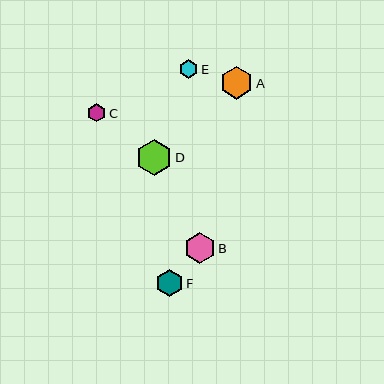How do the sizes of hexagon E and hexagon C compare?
Hexagon E and hexagon C are approximately the same size.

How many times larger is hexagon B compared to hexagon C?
Hexagon B is approximately 1.8 times the size of hexagon C.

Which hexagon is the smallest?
Hexagon C is the smallest with a size of approximately 18 pixels.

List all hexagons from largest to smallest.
From largest to smallest: D, A, B, F, E, C.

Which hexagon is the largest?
Hexagon D is the largest with a size of approximately 36 pixels.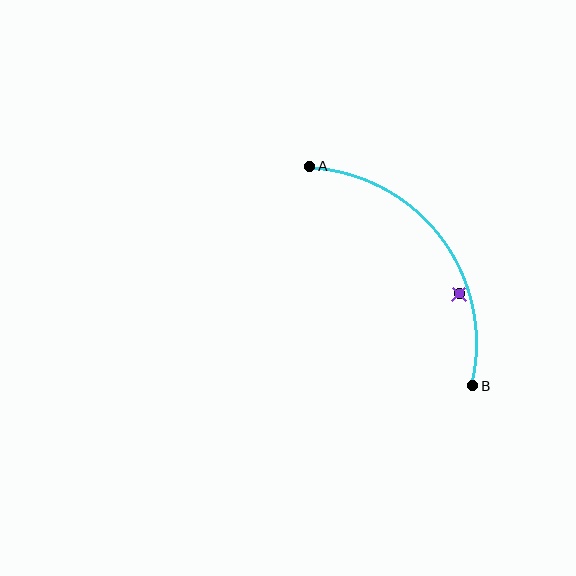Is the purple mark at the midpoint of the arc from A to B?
No — the purple mark does not lie on the arc at all. It sits slightly inside the curve.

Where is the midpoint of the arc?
The arc midpoint is the point on the curve farthest from the straight line joining A and B. It sits above and to the right of that line.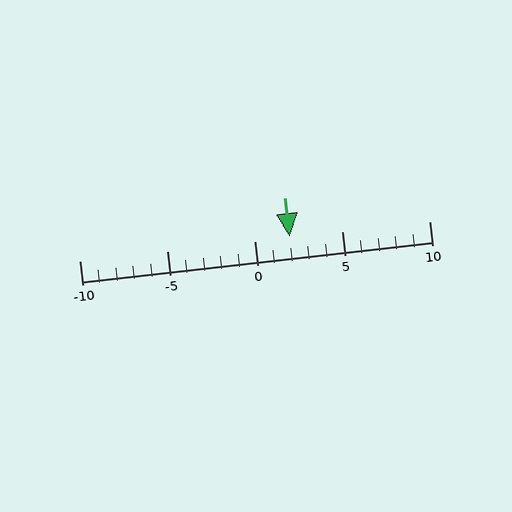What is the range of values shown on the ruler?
The ruler shows values from -10 to 10.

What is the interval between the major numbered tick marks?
The major tick marks are spaced 5 units apart.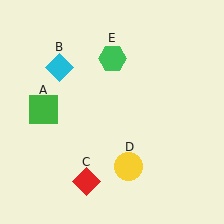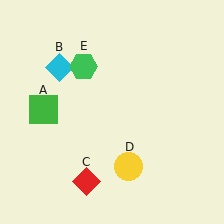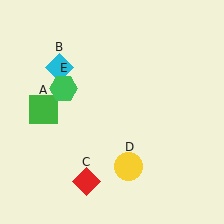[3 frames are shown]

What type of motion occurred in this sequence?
The green hexagon (object E) rotated counterclockwise around the center of the scene.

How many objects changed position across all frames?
1 object changed position: green hexagon (object E).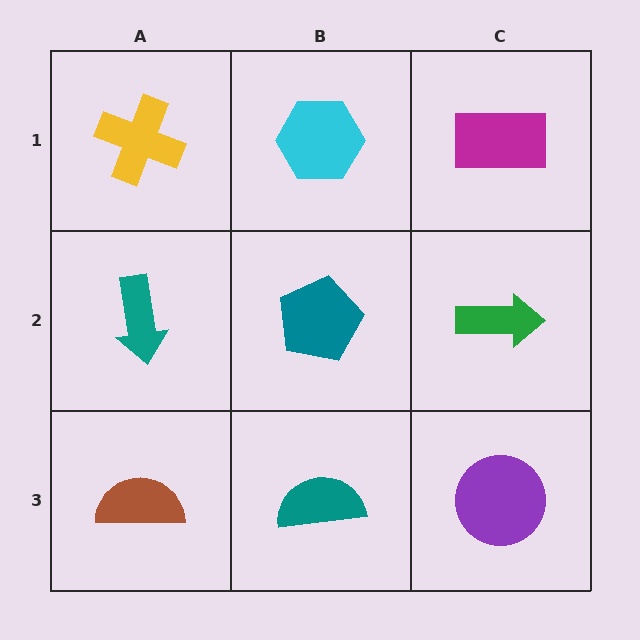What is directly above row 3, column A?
A teal arrow.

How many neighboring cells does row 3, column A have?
2.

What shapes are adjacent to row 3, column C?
A green arrow (row 2, column C), a teal semicircle (row 3, column B).